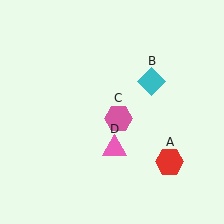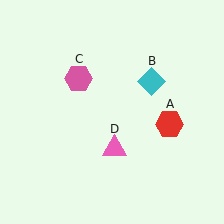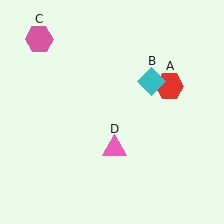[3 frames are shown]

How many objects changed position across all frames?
2 objects changed position: red hexagon (object A), pink hexagon (object C).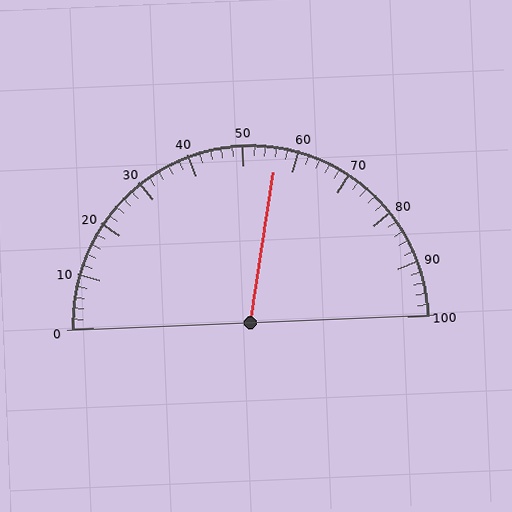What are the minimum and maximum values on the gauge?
The gauge ranges from 0 to 100.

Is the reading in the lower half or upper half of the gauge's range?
The reading is in the upper half of the range (0 to 100).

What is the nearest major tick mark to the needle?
The nearest major tick mark is 60.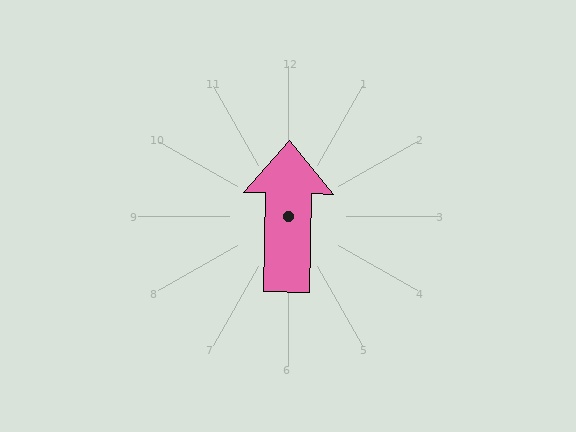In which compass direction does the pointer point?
North.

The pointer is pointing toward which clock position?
Roughly 12 o'clock.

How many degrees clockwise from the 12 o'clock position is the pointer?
Approximately 1 degrees.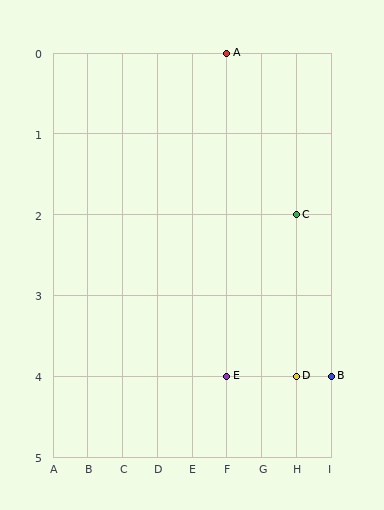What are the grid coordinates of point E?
Point E is at grid coordinates (F, 4).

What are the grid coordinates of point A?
Point A is at grid coordinates (F, 0).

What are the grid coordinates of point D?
Point D is at grid coordinates (H, 4).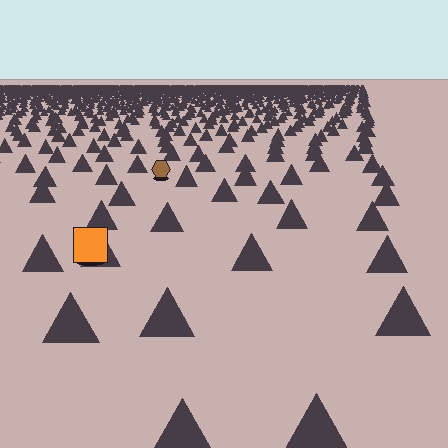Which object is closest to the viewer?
The orange square is closest. The texture marks near it are larger and more spread out.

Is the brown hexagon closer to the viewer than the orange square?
No. The orange square is closer — you can tell from the texture gradient: the ground texture is coarser near it.